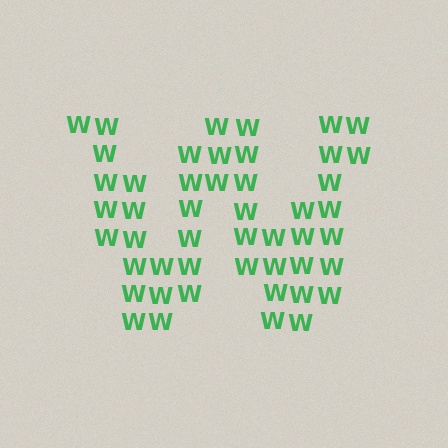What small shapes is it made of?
It is made of small letter W's.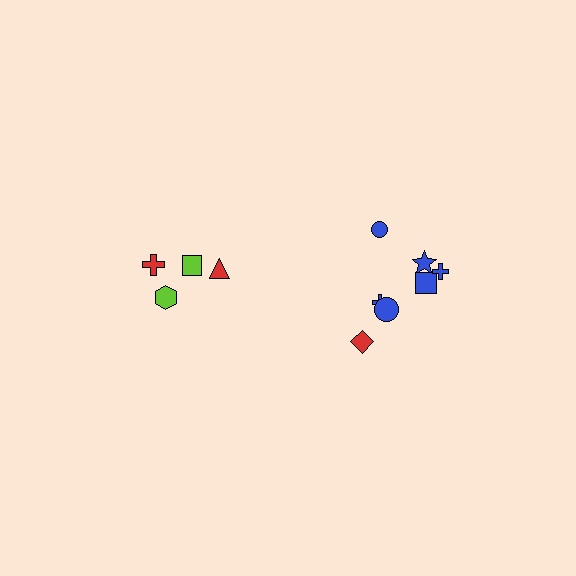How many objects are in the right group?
There are 7 objects.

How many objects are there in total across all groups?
There are 11 objects.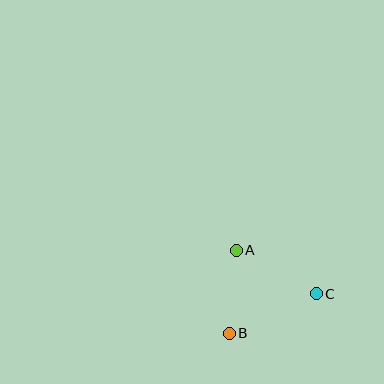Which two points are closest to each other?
Points A and B are closest to each other.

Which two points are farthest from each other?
Points B and C are farthest from each other.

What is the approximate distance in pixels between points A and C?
The distance between A and C is approximately 91 pixels.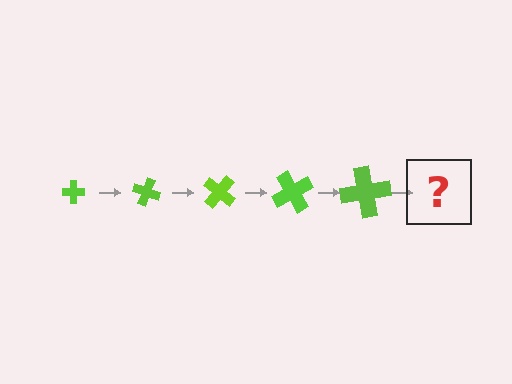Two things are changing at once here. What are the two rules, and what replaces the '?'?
The two rules are that the cross grows larger each step and it rotates 20 degrees each step. The '?' should be a cross, larger than the previous one and rotated 100 degrees from the start.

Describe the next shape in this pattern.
It should be a cross, larger than the previous one and rotated 100 degrees from the start.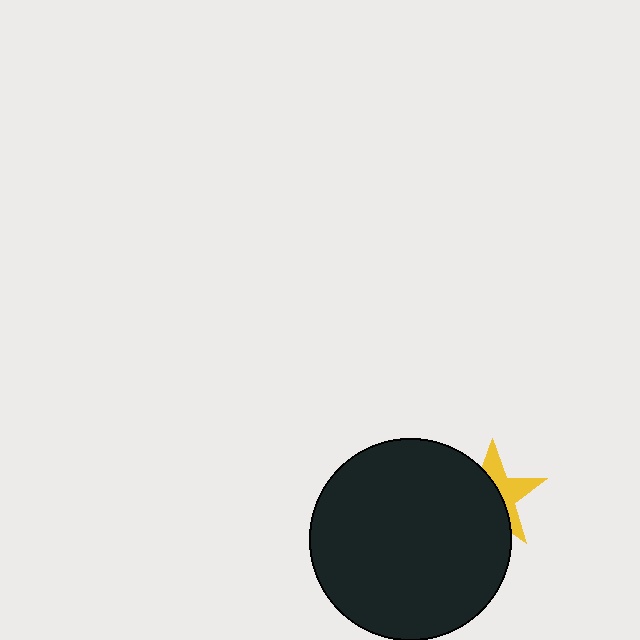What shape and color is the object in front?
The object in front is a black circle.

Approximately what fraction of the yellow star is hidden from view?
Roughly 58% of the yellow star is hidden behind the black circle.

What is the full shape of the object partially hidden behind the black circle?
The partially hidden object is a yellow star.